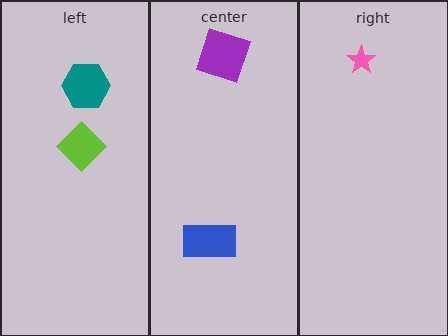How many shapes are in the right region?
1.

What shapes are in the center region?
The purple square, the blue rectangle.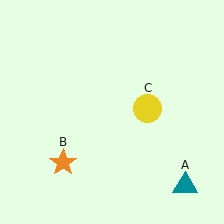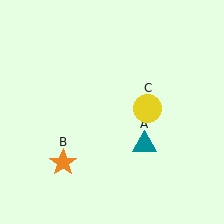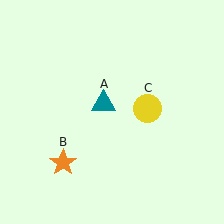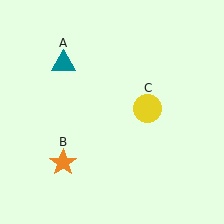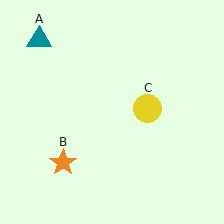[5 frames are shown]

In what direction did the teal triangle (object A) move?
The teal triangle (object A) moved up and to the left.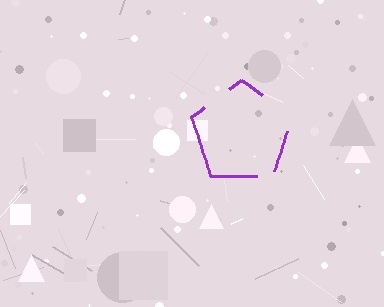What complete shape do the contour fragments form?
The contour fragments form a pentagon.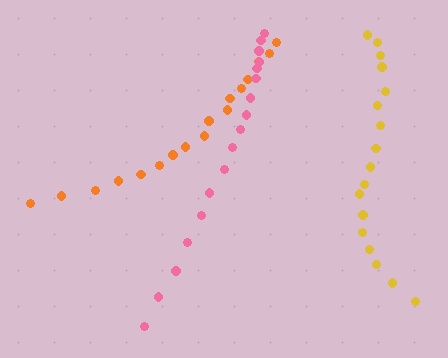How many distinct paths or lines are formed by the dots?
There are 3 distinct paths.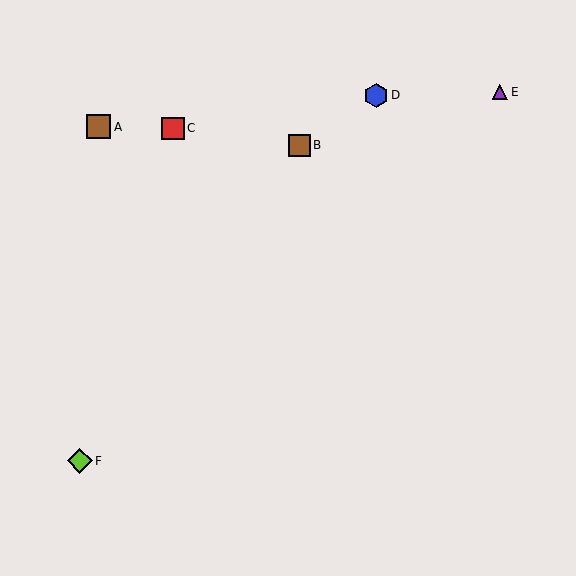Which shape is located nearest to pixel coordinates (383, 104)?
The blue hexagon (labeled D) at (376, 95) is nearest to that location.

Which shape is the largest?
The lime diamond (labeled F) is the largest.